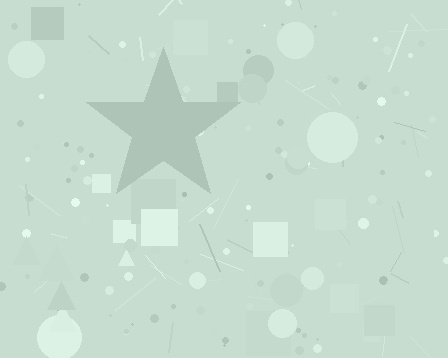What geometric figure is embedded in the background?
A star is embedded in the background.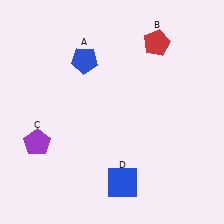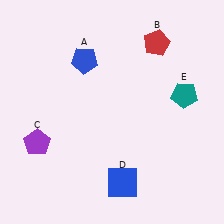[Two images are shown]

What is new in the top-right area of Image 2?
A teal pentagon (E) was added in the top-right area of Image 2.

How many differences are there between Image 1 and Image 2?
There is 1 difference between the two images.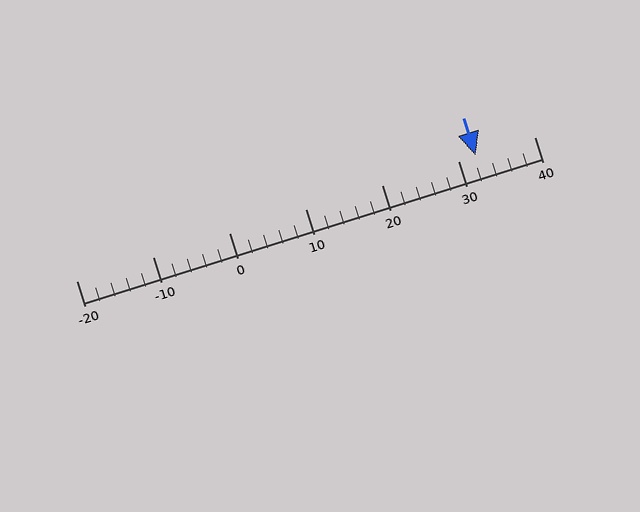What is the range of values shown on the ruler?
The ruler shows values from -20 to 40.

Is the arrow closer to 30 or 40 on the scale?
The arrow is closer to 30.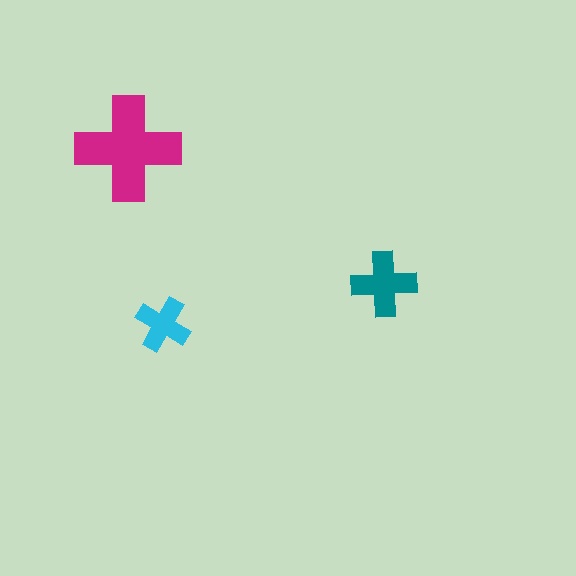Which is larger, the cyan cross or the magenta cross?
The magenta one.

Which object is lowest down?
The cyan cross is bottommost.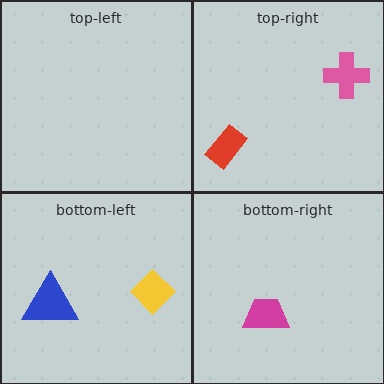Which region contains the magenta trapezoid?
The bottom-right region.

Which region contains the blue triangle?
The bottom-left region.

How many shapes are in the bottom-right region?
1.